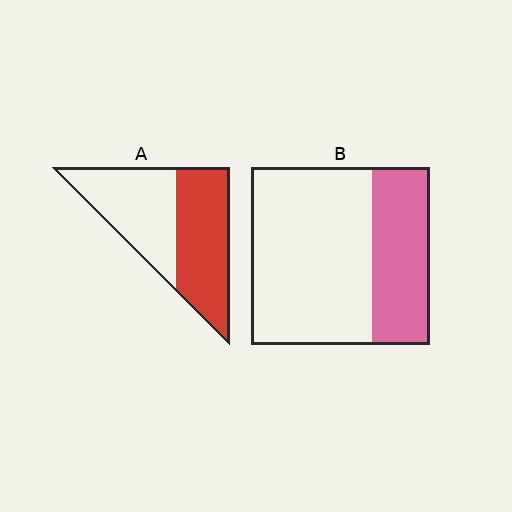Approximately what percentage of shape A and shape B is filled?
A is approximately 50% and B is approximately 30%.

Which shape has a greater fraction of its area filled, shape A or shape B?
Shape A.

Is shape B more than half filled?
No.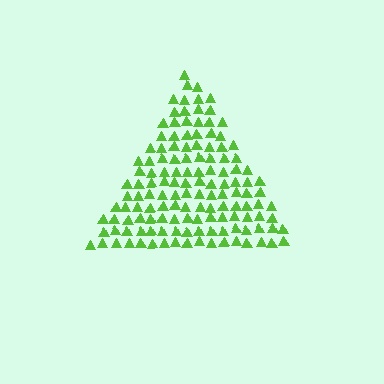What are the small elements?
The small elements are triangles.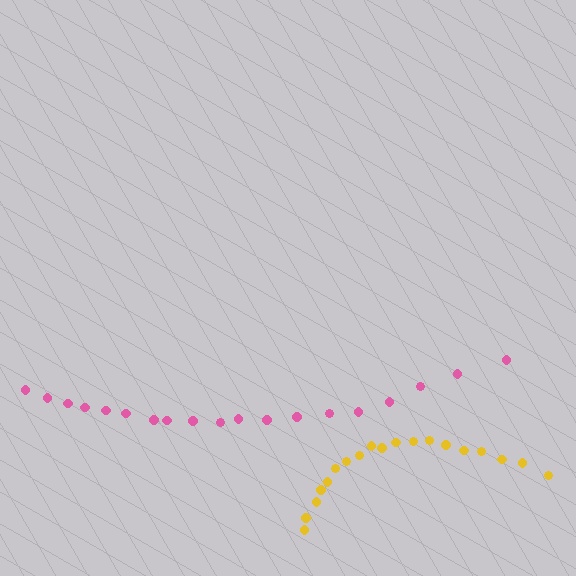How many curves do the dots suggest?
There are 2 distinct paths.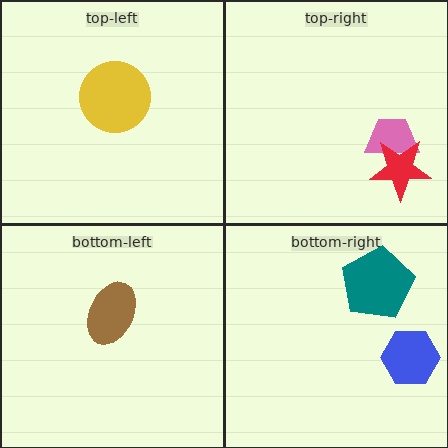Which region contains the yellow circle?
The top-left region.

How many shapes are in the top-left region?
1.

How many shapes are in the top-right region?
2.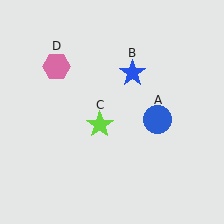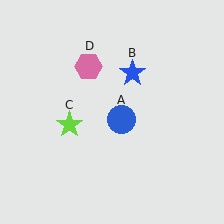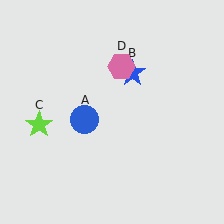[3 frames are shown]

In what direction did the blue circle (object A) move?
The blue circle (object A) moved left.